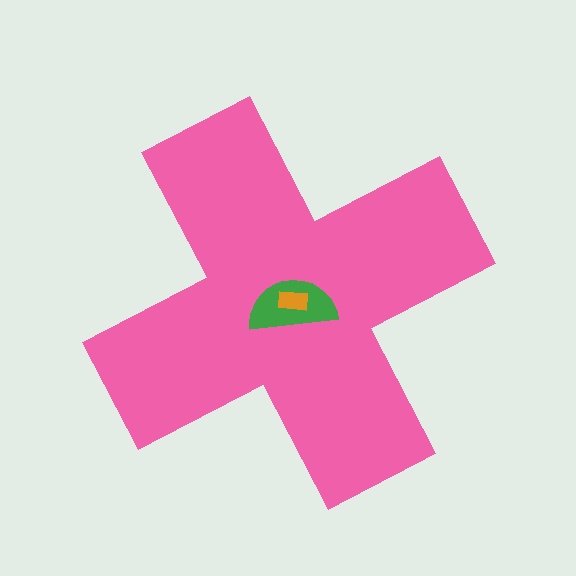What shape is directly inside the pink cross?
The green semicircle.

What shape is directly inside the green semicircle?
The orange rectangle.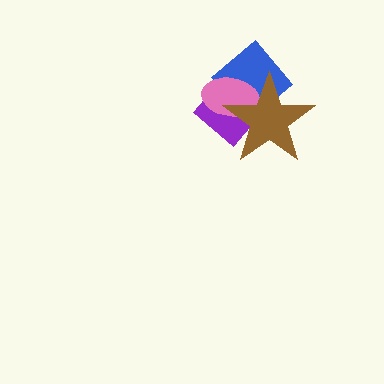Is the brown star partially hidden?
No, no other shape covers it.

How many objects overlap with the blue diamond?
3 objects overlap with the blue diamond.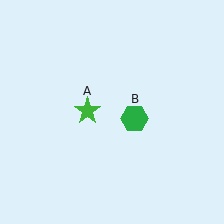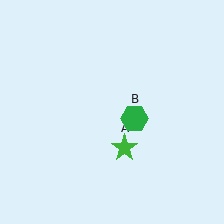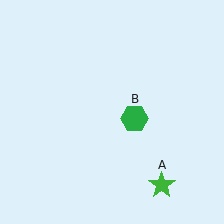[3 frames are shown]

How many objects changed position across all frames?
1 object changed position: green star (object A).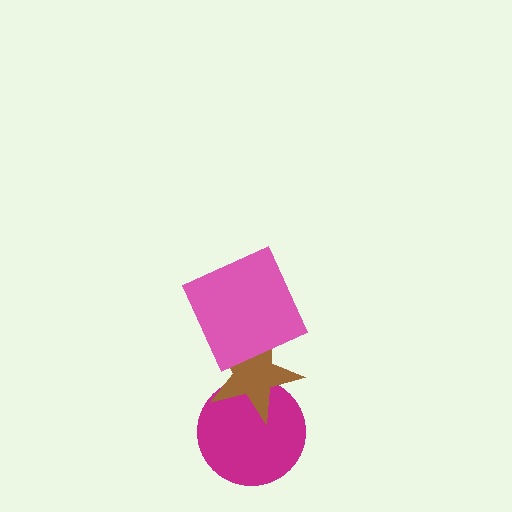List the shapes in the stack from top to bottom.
From top to bottom: the pink square, the brown star, the magenta circle.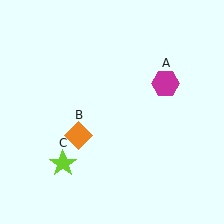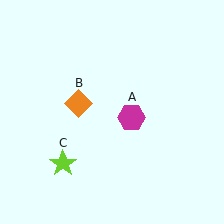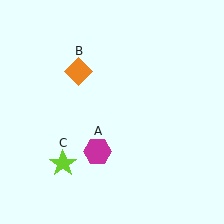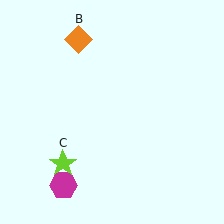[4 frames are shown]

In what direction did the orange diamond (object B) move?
The orange diamond (object B) moved up.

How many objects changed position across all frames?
2 objects changed position: magenta hexagon (object A), orange diamond (object B).